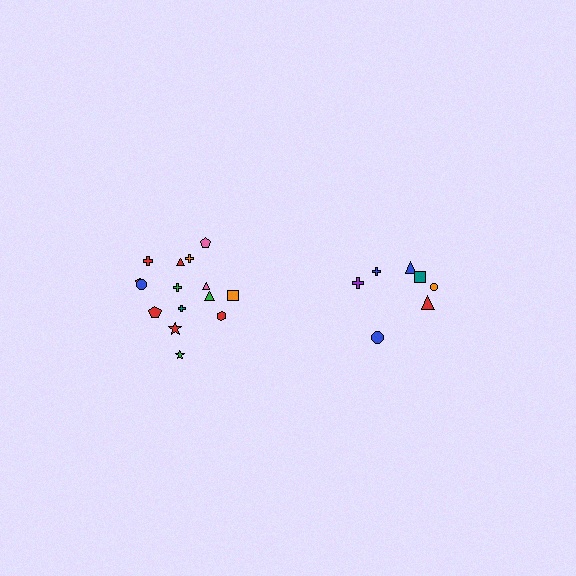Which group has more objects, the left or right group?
The left group.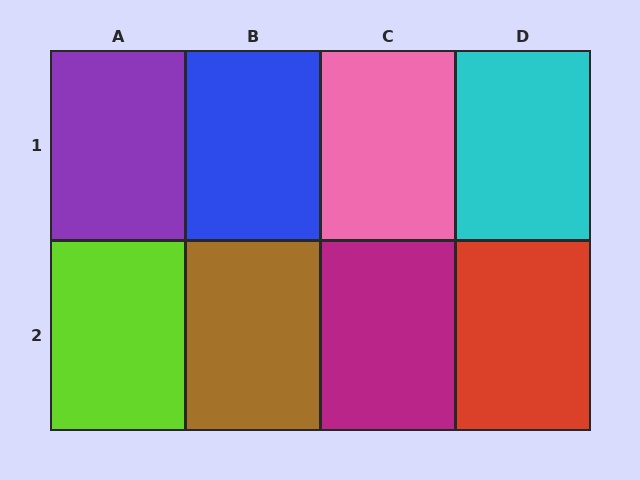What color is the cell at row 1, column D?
Cyan.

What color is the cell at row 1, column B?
Blue.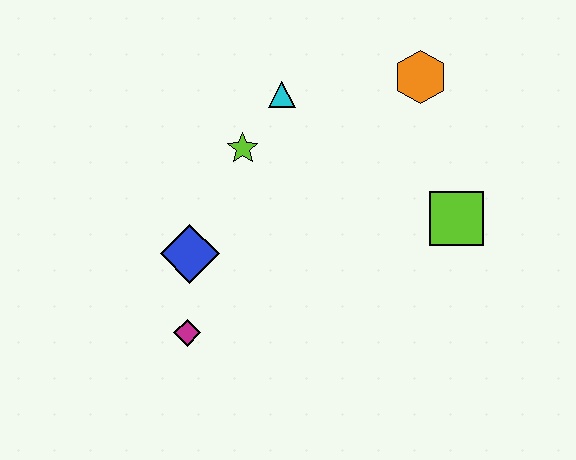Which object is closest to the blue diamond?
The magenta diamond is closest to the blue diamond.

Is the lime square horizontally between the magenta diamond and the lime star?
No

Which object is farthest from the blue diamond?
The orange hexagon is farthest from the blue diamond.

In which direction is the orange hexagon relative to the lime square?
The orange hexagon is above the lime square.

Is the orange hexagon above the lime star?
Yes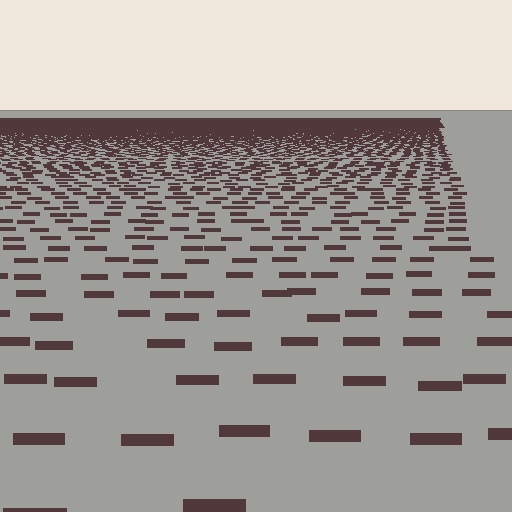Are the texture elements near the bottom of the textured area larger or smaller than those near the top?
Larger. Near the bottom, elements are closer to the viewer and appear at a bigger on-screen size.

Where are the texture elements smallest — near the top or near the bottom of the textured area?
Near the top.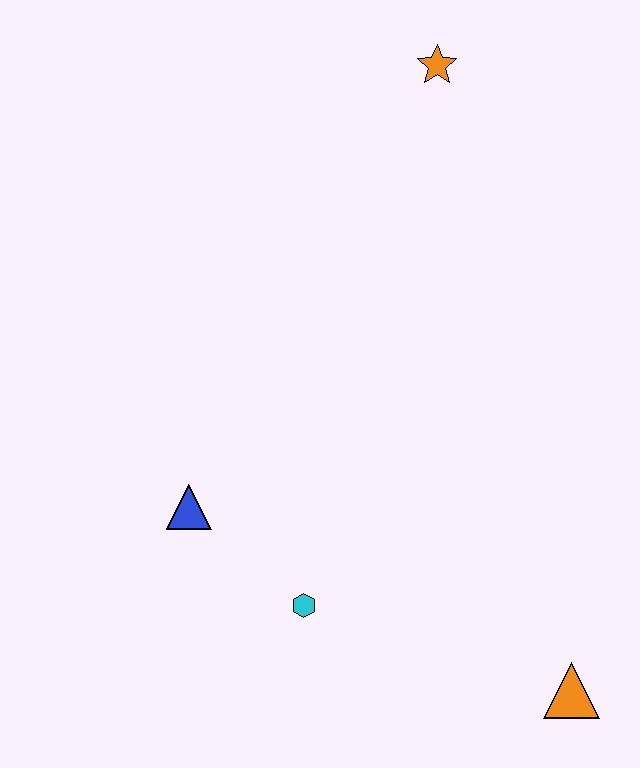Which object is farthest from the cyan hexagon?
The orange star is farthest from the cyan hexagon.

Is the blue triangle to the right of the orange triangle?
No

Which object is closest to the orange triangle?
The cyan hexagon is closest to the orange triangle.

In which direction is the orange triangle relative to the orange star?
The orange triangle is below the orange star.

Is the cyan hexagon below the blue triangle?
Yes